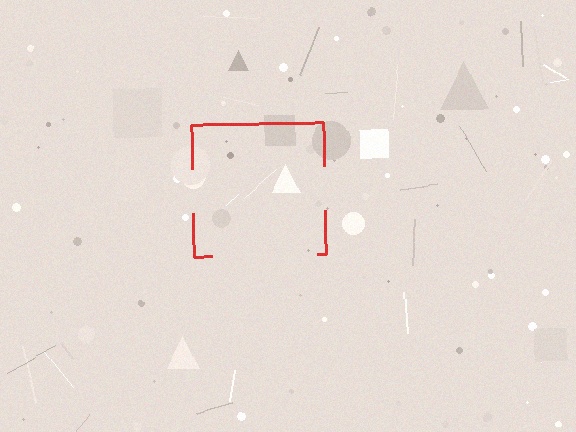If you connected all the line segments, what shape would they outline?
They would outline a square.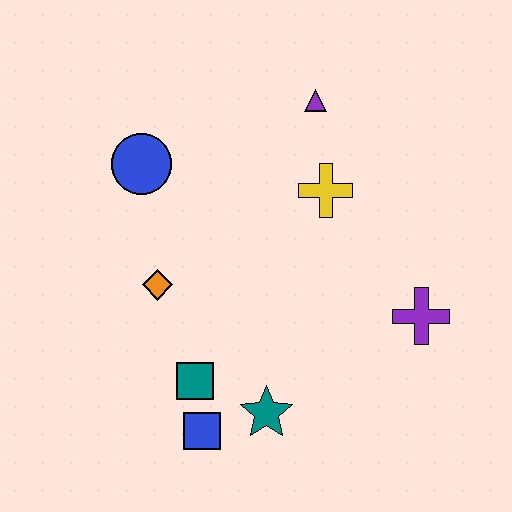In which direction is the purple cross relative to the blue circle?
The purple cross is to the right of the blue circle.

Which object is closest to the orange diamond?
The teal square is closest to the orange diamond.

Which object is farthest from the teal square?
The purple triangle is farthest from the teal square.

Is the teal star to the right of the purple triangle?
No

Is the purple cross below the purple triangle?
Yes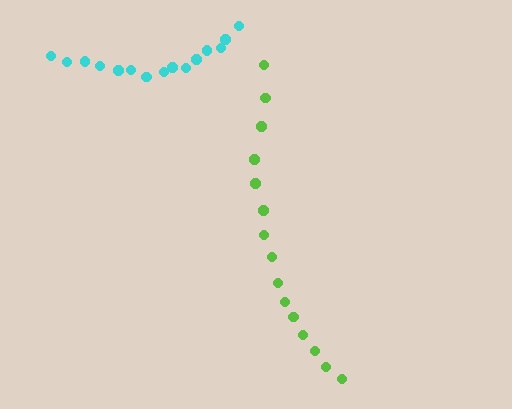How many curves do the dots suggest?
There are 2 distinct paths.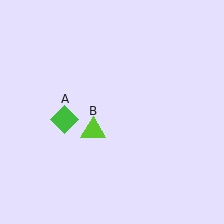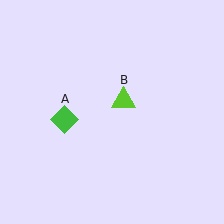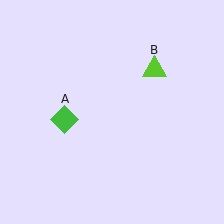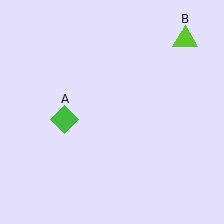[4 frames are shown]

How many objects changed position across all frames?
1 object changed position: lime triangle (object B).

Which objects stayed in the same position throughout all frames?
Green diamond (object A) remained stationary.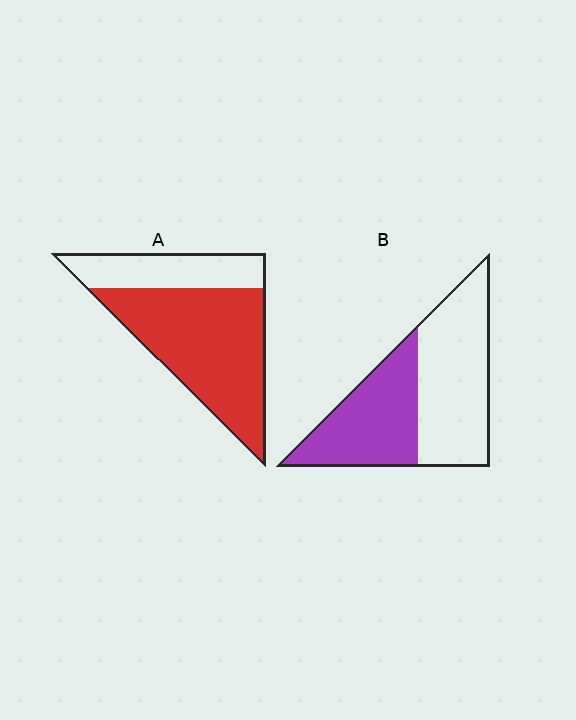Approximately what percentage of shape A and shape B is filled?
A is approximately 70% and B is approximately 45%.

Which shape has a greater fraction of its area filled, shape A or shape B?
Shape A.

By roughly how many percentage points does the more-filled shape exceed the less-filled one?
By roughly 25 percentage points (A over B).